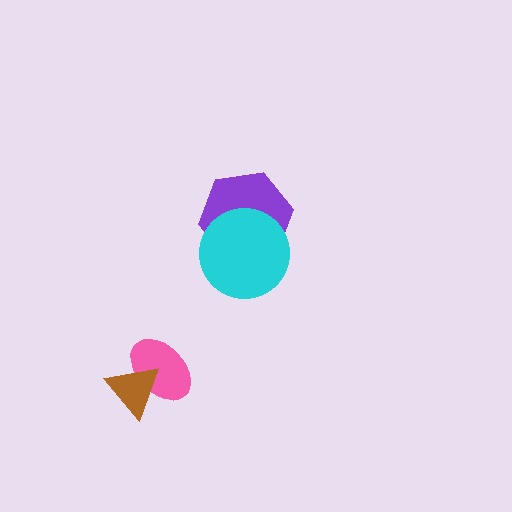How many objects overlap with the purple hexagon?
1 object overlaps with the purple hexagon.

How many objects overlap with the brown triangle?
1 object overlaps with the brown triangle.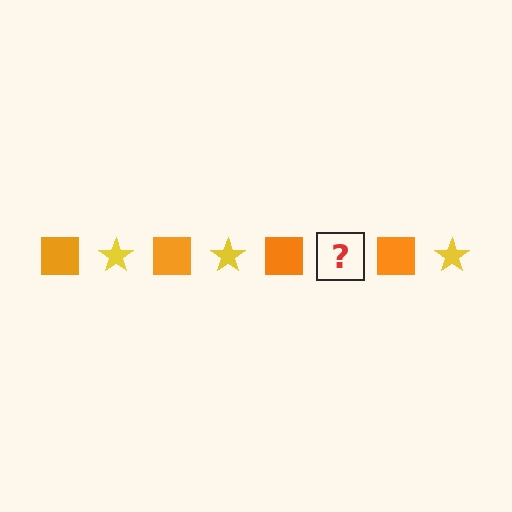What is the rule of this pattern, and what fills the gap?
The rule is that the pattern alternates between orange square and yellow star. The gap should be filled with a yellow star.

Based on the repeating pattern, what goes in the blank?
The blank should be a yellow star.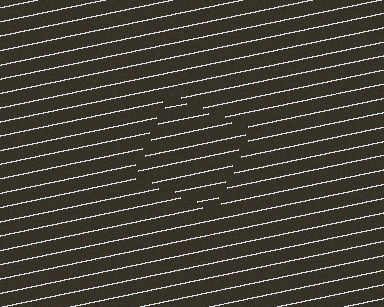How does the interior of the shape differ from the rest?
The interior of the shape contains the same grating, shifted by half a period — the contour is defined by the phase discontinuity where line-ends from the inner and outer gratings abut.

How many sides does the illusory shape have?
4 sides — the line-ends trace a square.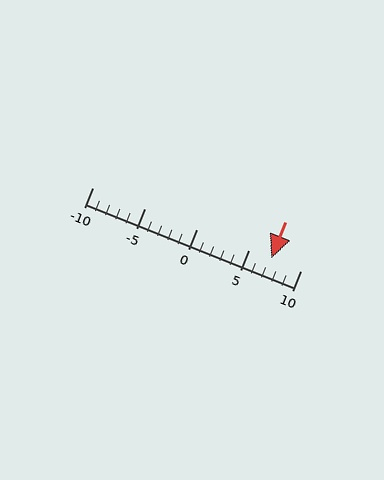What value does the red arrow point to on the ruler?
The red arrow points to approximately 7.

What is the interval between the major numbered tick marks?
The major tick marks are spaced 5 units apart.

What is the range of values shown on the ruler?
The ruler shows values from -10 to 10.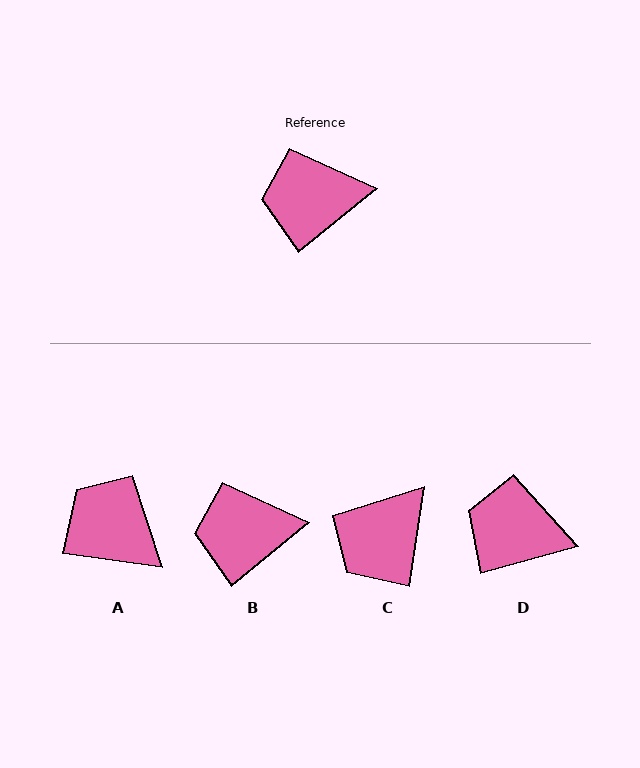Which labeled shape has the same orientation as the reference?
B.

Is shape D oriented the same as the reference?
No, it is off by about 24 degrees.